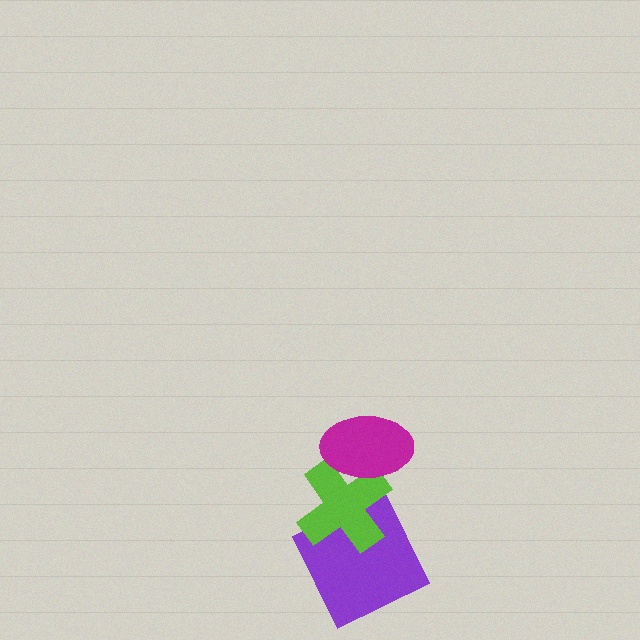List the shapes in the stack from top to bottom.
From top to bottom: the magenta ellipse, the lime cross, the purple square.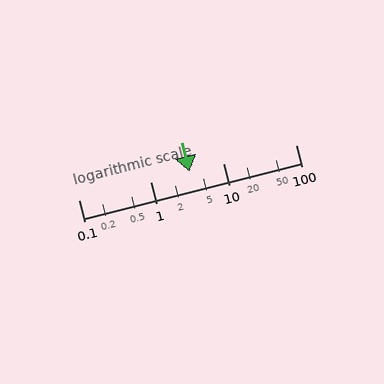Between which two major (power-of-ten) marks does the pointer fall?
The pointer is between 1 and 10.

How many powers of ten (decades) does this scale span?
The scale spans 3 decades, from 0.1 to 100.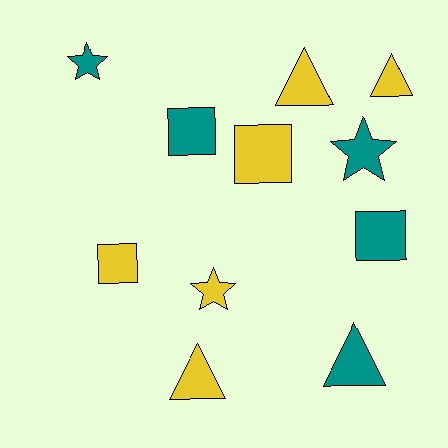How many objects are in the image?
There are 11 objects.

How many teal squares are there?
There are 2 teal squares.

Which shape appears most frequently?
Triangle, with 4 objects.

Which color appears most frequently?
Yellow, with 6 objects.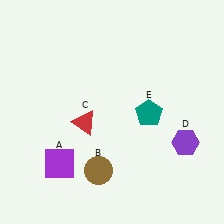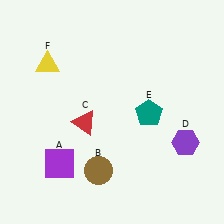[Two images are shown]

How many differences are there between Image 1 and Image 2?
There is 1 difference between the two images.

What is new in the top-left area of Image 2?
A yellow triangle (F) was added in the top-left area of Image 2.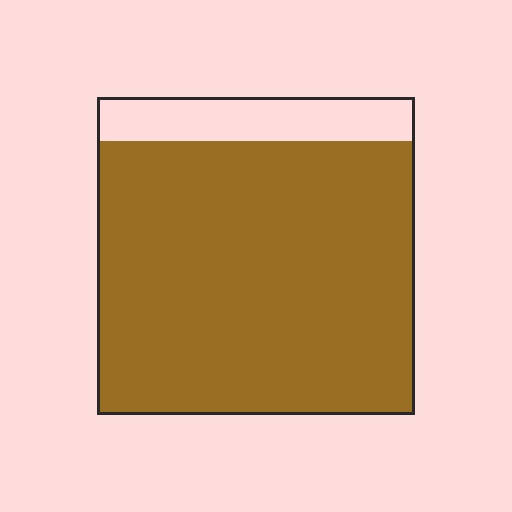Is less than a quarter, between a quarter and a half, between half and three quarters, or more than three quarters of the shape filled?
More than three quarters.